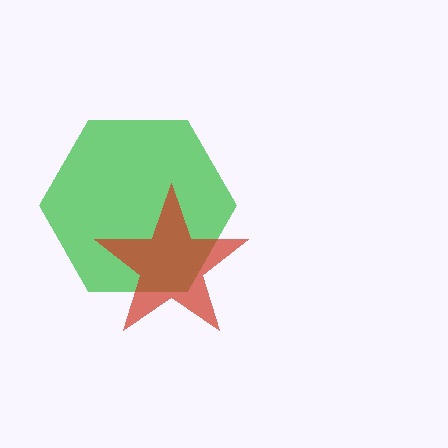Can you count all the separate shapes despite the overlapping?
Yes, there are 2 separate shapes.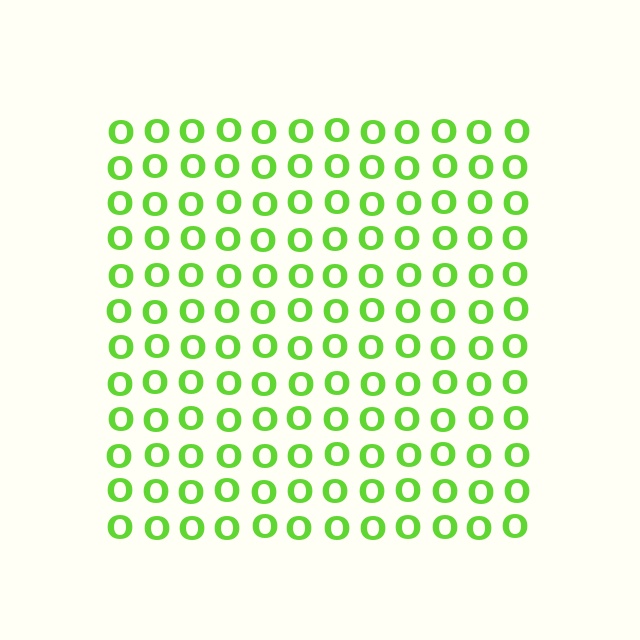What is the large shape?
The large shape is a square.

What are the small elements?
The small elements are letter O's.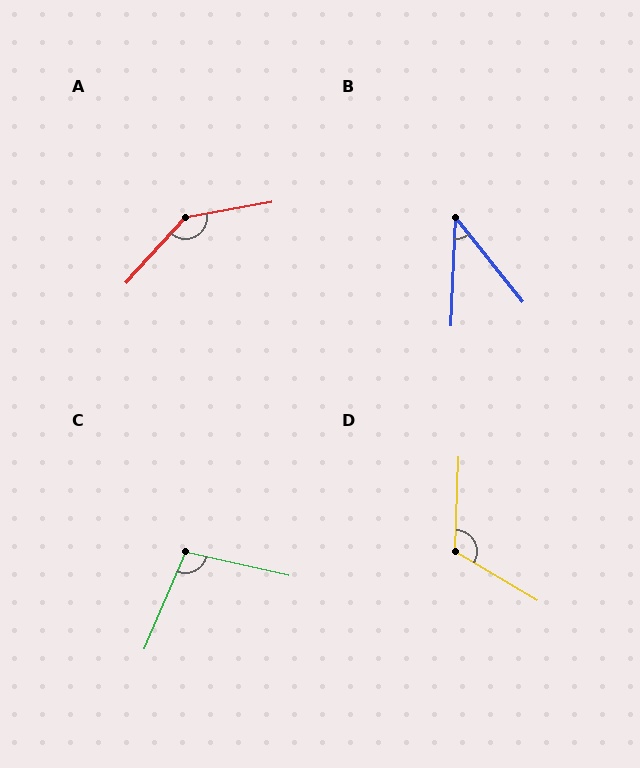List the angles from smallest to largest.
B (41°), C (100°), D (119°), A (142°).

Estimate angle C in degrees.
Approximately 100 degrees.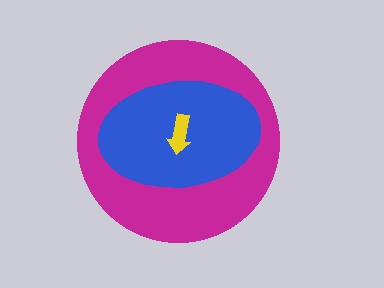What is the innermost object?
The yellow arrow.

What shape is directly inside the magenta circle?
The blue ellipse.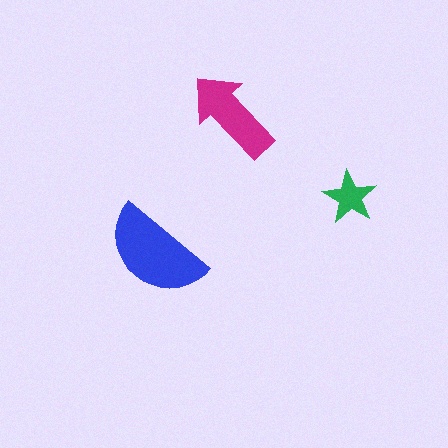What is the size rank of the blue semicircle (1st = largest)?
1st.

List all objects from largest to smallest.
The blue semicircle, the magenta arrow, the green star.